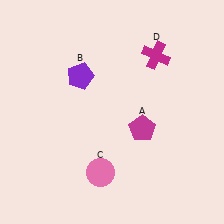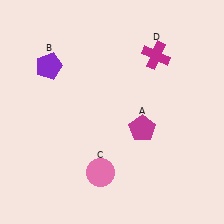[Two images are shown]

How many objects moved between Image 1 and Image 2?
1 object moved between the two images.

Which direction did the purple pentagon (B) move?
The purple pentagon (B) moved left.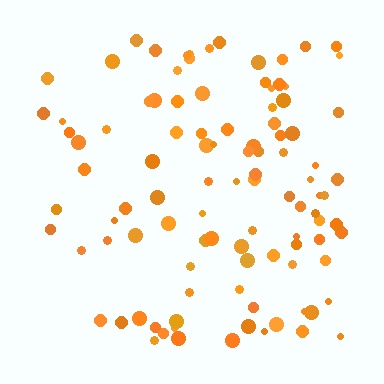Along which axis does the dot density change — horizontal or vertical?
Horizontal.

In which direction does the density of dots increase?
From left to right, with the right side densest.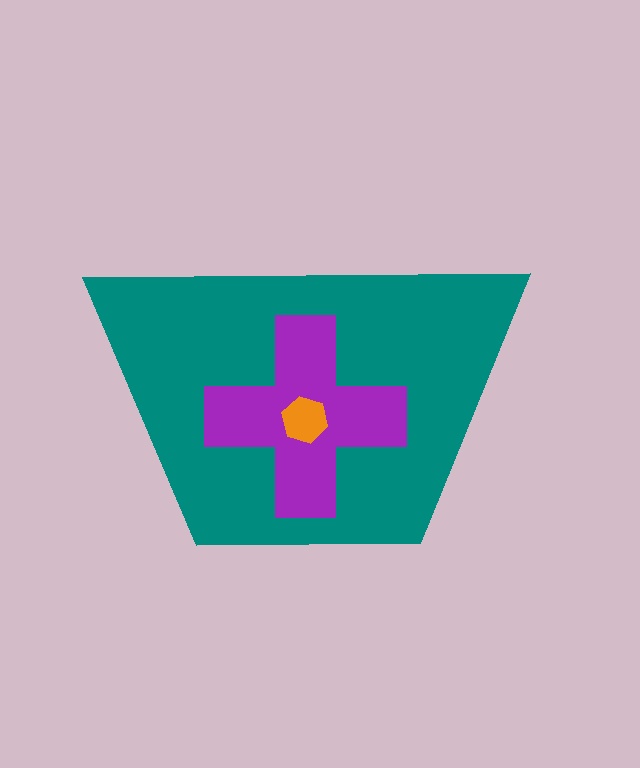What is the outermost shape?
The teal trapezoid.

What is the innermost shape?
The orange hexagon.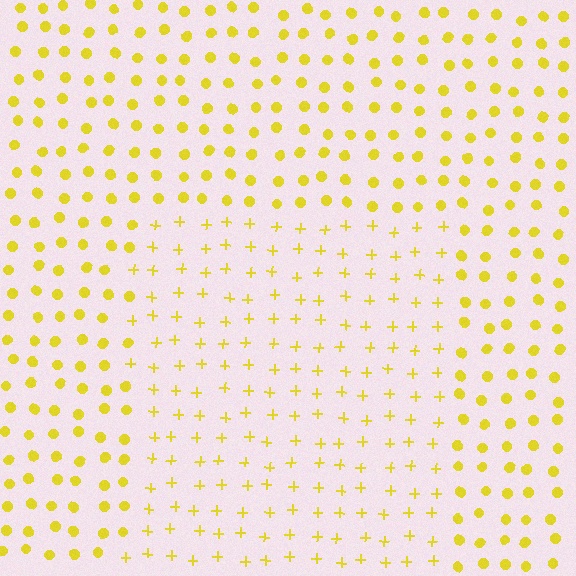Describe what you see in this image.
The image is filled with small yellow elements arranged in a uniform grid. A rectangle-shaped region contains plus signs, while the surrounding area contains circles. The boundary is defined purely by the change in element shape.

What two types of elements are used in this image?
The image uses plus signs inside the rectangle region and circles outside it.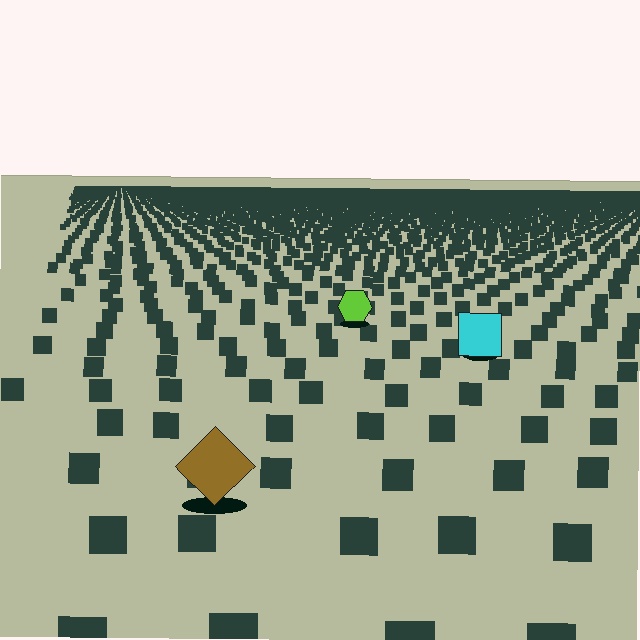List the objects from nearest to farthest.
From nearest to farthest: the brown diamond, the cyan square, the lime hexagon.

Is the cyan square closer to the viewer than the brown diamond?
No. The brown diamond is closer — you can tell from the texture gradient: the ground texture is coarser near it.